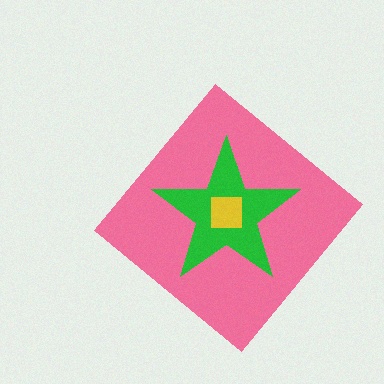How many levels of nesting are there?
3.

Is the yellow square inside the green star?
Yes.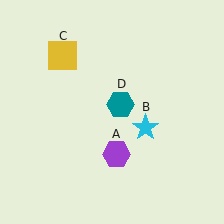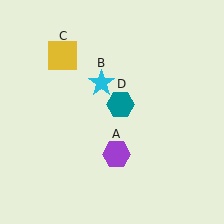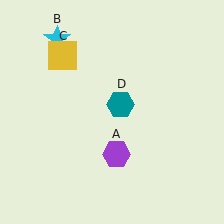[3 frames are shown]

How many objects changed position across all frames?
1 object changed position: cyan star (object B).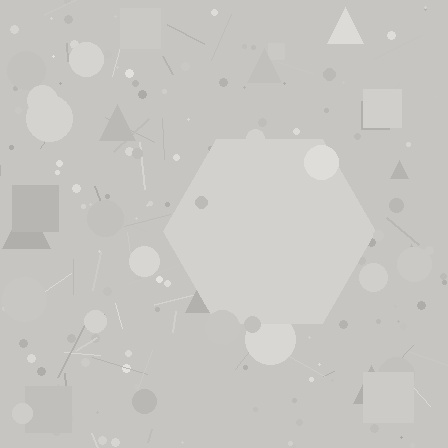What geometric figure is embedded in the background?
A hexagon is embedded in the background.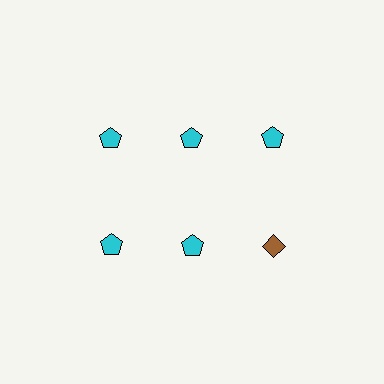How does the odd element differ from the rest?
It differs in both color (brown instead of cyan) and shape (diamond instead of pentagon).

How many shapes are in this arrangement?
There are 6 shapes arranged in a grid pattern.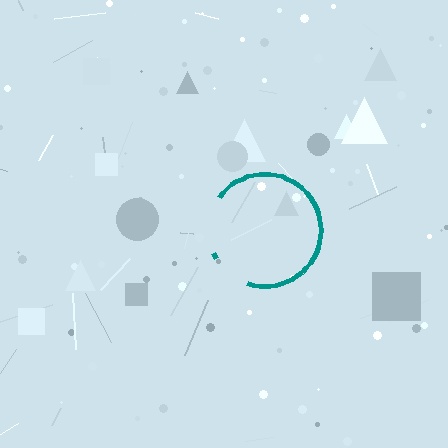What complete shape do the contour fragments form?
The contour fragments form a circle.